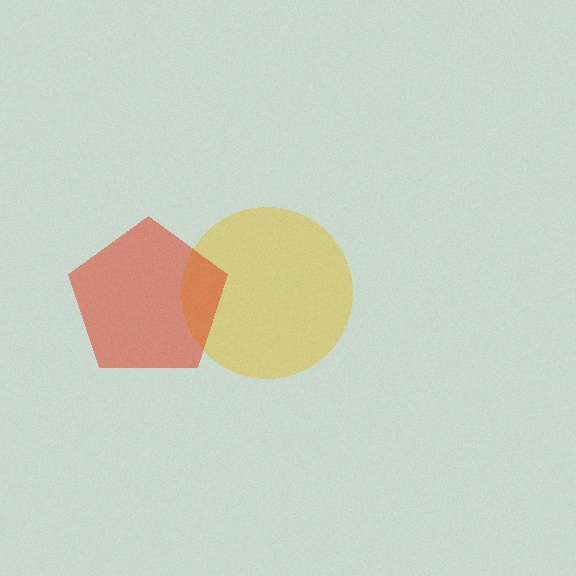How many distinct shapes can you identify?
There are 2 distinct shapes: a yellow circle, a red pentagon.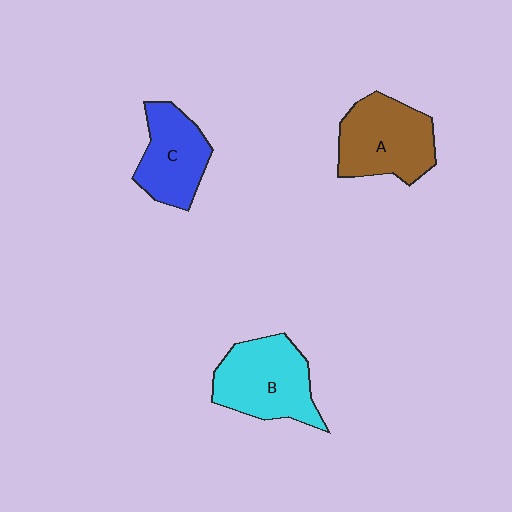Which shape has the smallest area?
Shape C (blue).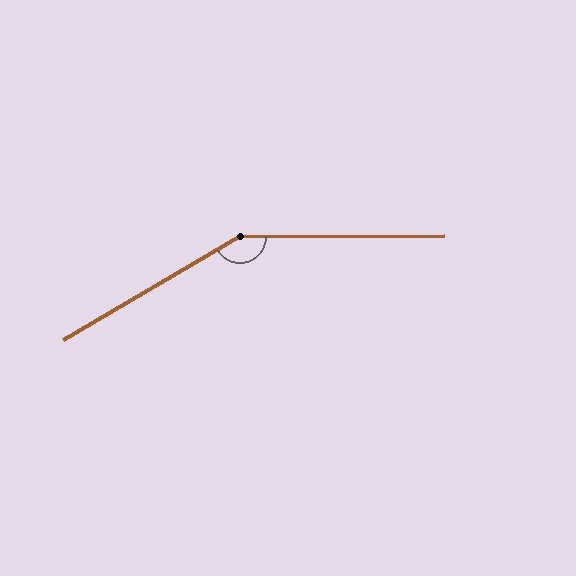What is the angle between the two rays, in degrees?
Approximately 150 degrees.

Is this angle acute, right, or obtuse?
It is obtuse.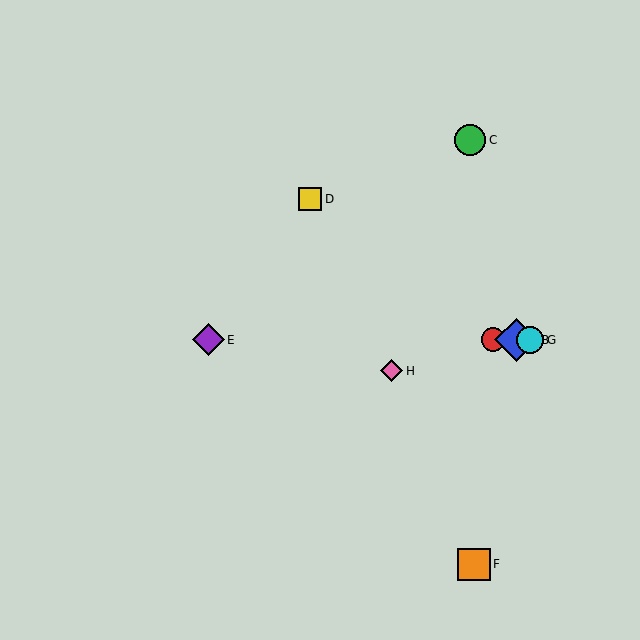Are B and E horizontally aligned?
Yes, both are at y≈340.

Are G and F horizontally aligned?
No, G is at y≈340 and F is at y≈564.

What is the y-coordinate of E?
Object E is at y≈340.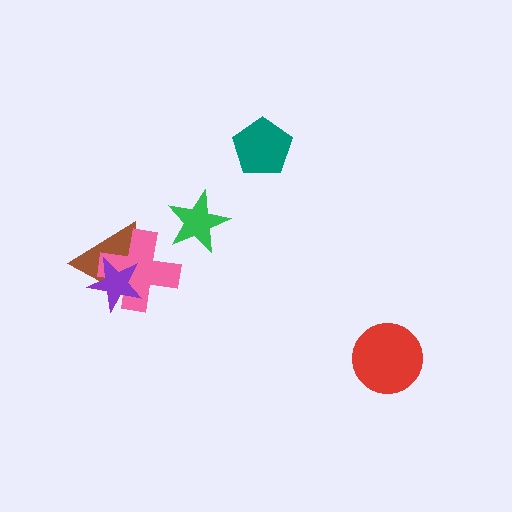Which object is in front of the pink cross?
The purple star is in front of the pink cross.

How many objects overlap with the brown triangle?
2 objects overlap with the brown triangle.